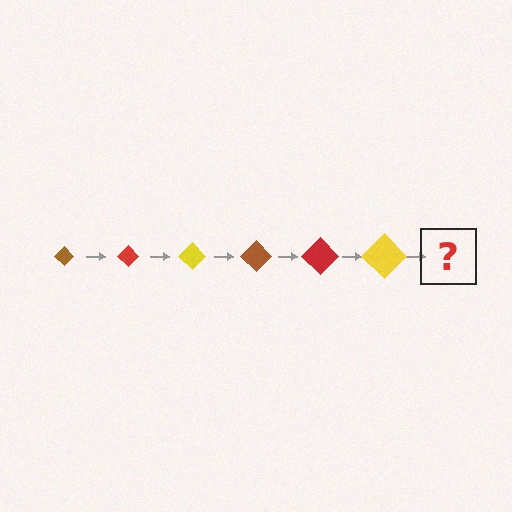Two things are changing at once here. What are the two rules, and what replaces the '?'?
The two rules are that the diamond grows larger each step and the color cycles through brown, red, and yellow. The '?' should be a brown diamond, larger than the previous one.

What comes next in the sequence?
The next element should be a brown diamond, larger than the previous one.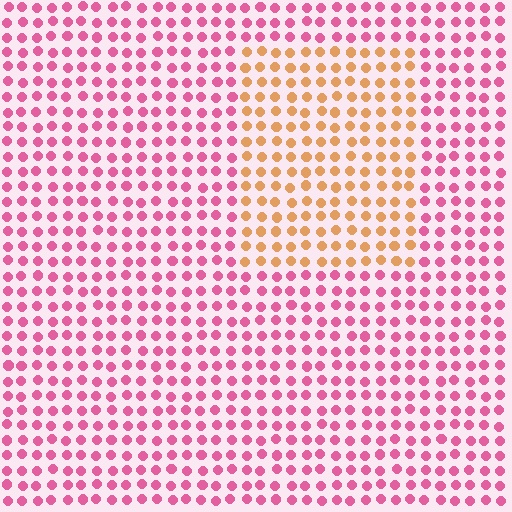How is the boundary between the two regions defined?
The boundary is defined purely by a slight shift in hue (about 58 degrees). Spacing, size, and orientation are identical on both sides.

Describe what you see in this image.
The image is filled with small pink elements in a uniform arrangement. A rectangle-shaped region is visible where the elements are tinted to a slightly different hue, forming a subtle color boundary.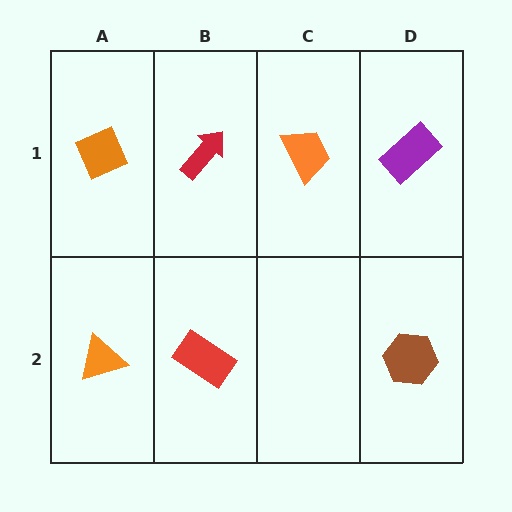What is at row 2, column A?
An orange triangle.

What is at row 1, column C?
An orange trapezoid.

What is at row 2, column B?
A red rectangle.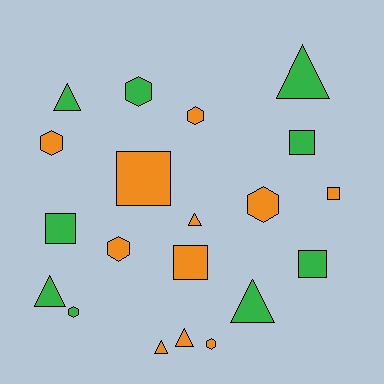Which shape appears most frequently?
Triangle, with 7 objects.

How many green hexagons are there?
There are 2 green hexagons.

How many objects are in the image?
There are 20 objects.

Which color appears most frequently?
Orange, with 11 objects.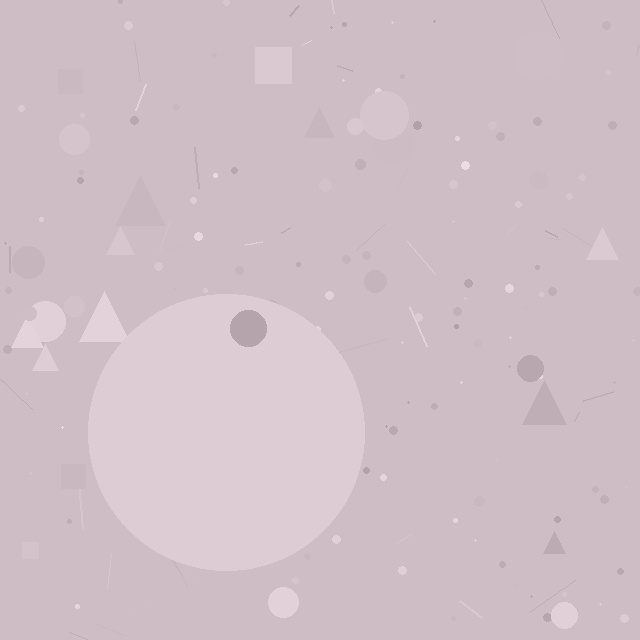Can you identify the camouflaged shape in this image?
The camouflaged shape is a circle.